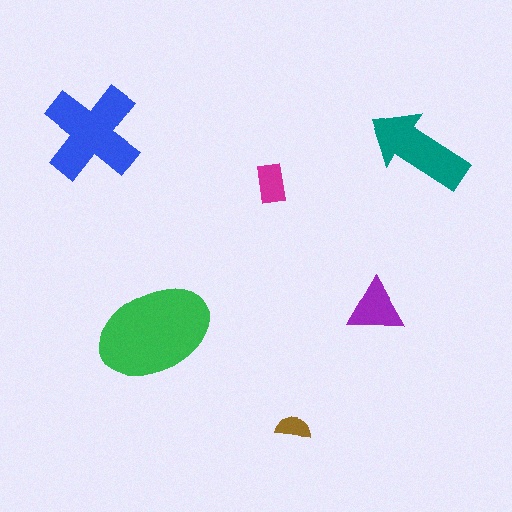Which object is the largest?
The green ellipse.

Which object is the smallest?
The brown semicircle.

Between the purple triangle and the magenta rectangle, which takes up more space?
The purple triangle.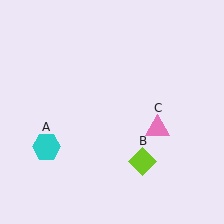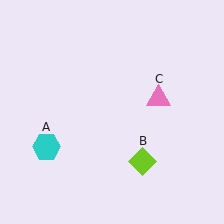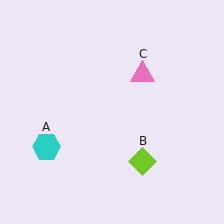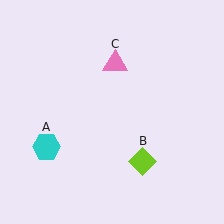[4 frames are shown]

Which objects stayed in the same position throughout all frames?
Cyan hexagon (object A) and lime diamond (object B) remained stationary.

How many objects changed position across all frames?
1 object changed position: pink triangle (object C).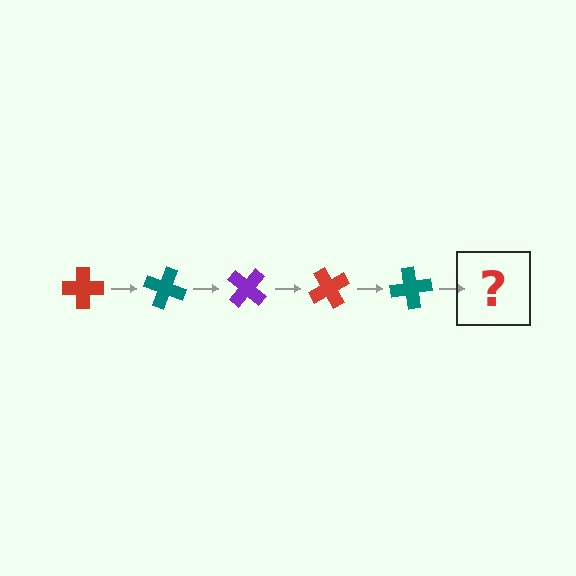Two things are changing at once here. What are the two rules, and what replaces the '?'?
The two rules are that it rotates 20 degrees each step and the color cycles through red, teal, and purple. The '?' should be a purple cross, rotated 100 degrees from the start.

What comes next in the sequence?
The next element should be a purple cross, rotated 100 degrees from the start.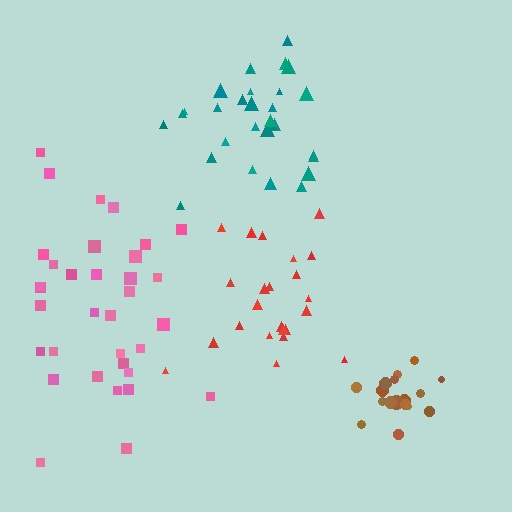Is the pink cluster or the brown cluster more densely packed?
Brown.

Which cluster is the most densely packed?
Brown.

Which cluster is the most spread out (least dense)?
Pink.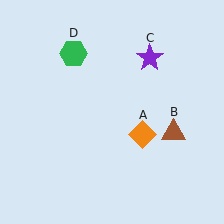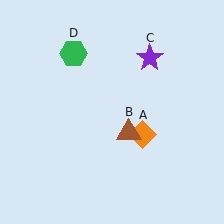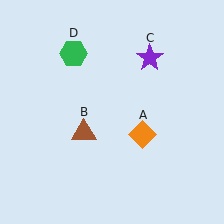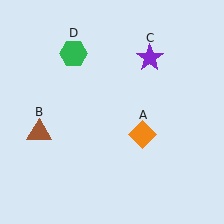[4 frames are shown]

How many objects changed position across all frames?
1 object changed position: brown triangle (object B).